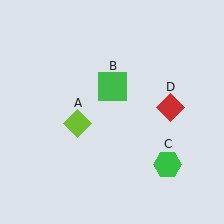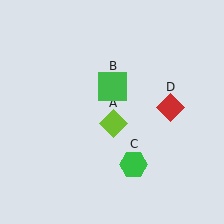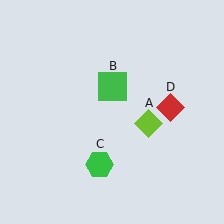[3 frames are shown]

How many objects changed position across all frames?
2 objects changed position: lime diamond (object A), green hexagon (object C).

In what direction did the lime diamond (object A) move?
The lime diamond (object A) moved right.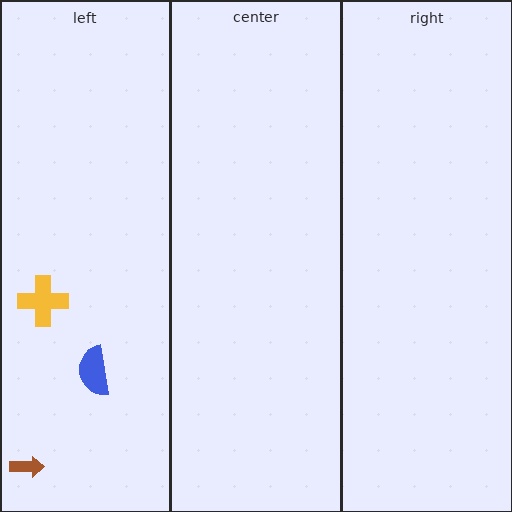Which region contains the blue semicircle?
The left region.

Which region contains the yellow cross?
The left region.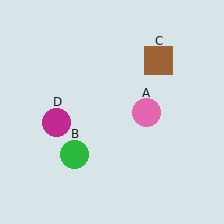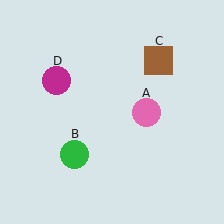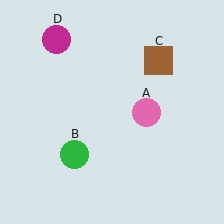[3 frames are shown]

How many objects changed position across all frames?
1 object changed position: magenta circle (object D).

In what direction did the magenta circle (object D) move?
The magenta circle (object D) moved up.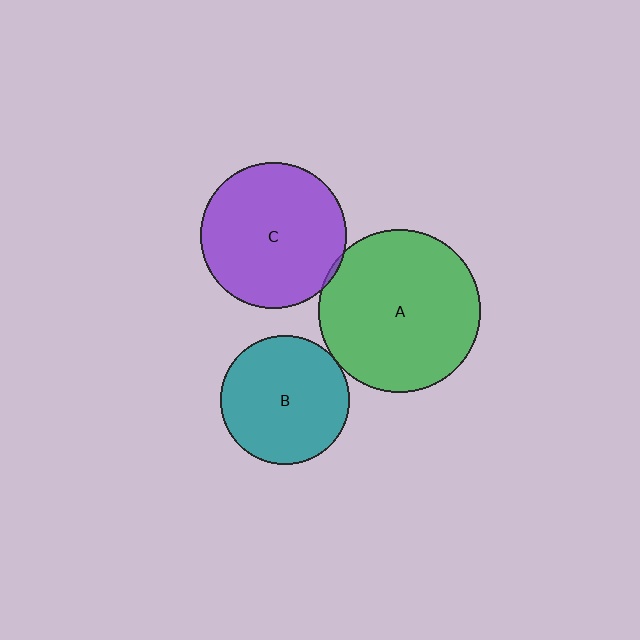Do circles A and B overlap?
Yes.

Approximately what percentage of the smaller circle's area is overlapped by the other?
Approximately 5%.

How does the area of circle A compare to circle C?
Approximately 1.2 times.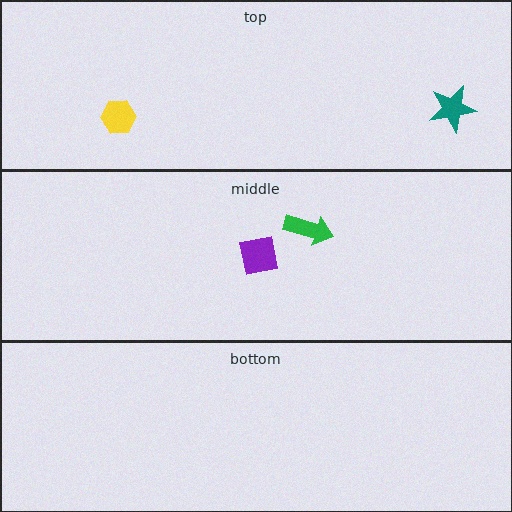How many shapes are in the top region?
2.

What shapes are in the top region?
The teal star, the yellow hexagon.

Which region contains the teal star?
The top region.